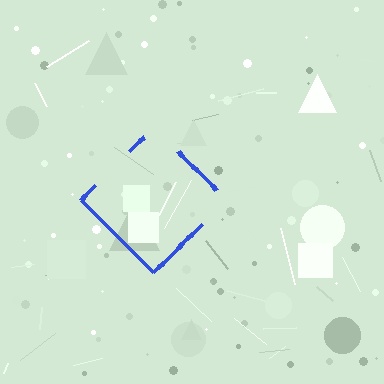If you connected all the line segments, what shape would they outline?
They would outline a diamond.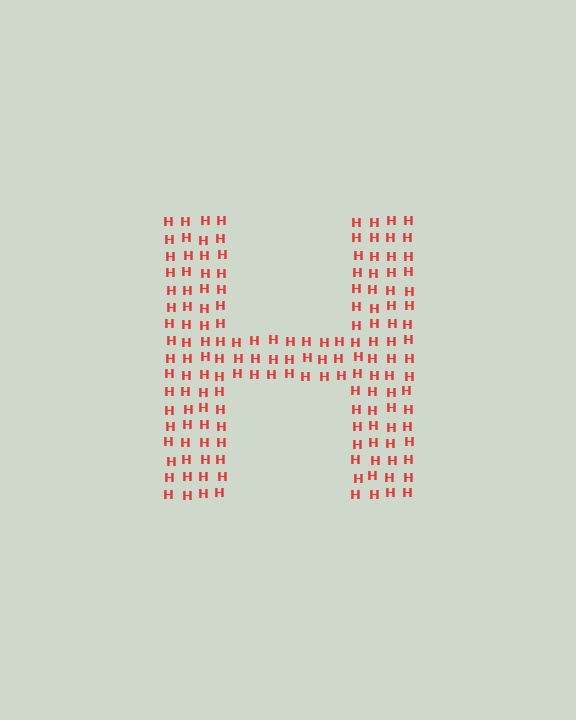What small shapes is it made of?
It is made of small letter H's.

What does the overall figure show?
The overall figure shows the letter H.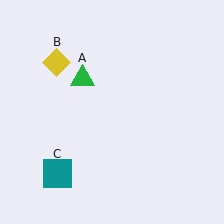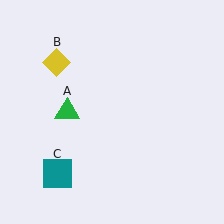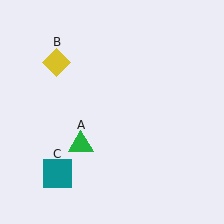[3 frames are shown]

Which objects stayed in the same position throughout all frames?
Yellow diamond (object B) and teal square (object C) remained stationary.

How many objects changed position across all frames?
1 object changed position: green triangle (object A).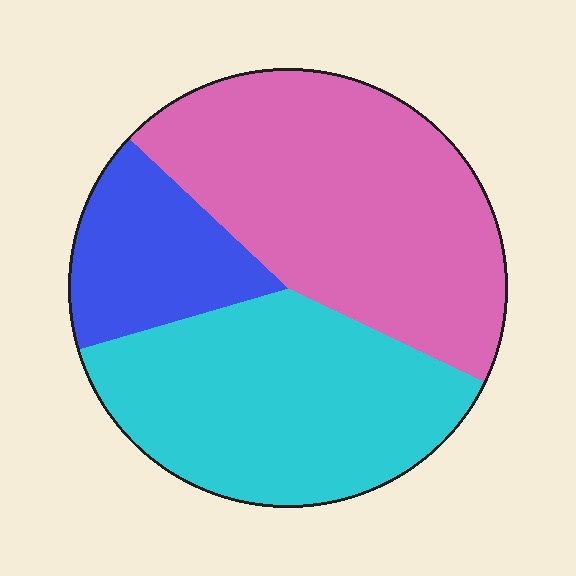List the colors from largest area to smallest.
From largest to smallest: pink, cyan, blue.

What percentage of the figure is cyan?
Cyan takes up about three eighths (3/8) of the figure.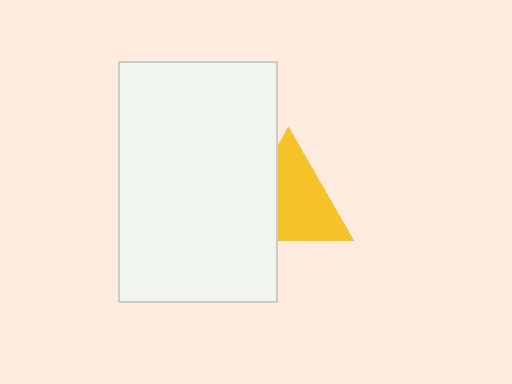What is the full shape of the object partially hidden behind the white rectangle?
The partially hidden object is a yellow triangle.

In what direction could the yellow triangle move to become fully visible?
The yellow triangle could move right. That would shift it out from behind the white rectangle entirely.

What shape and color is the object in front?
The object in front is a white rectangle.